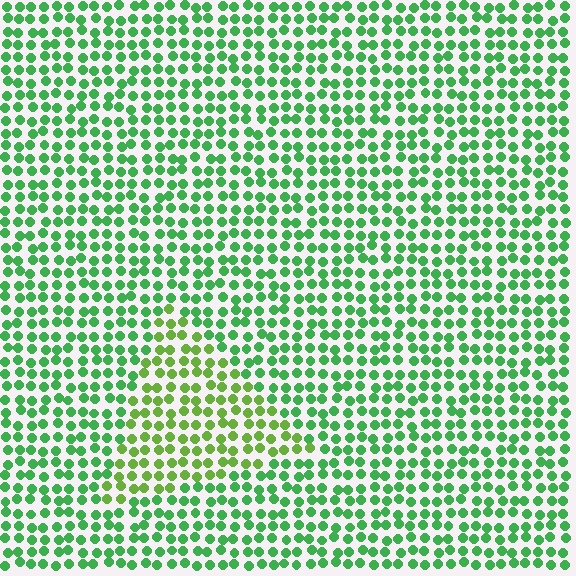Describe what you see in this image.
The image is filled with small green elements in a uniform arrangement. A triangle-shaped region is visible where the elements are tinted to a slightly different hue, forming a subtle color boundary.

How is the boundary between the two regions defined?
The boundary is defined purely by a slight shift in hue (about 32 degrees). Spacing, size, and orientation are identical on both sides.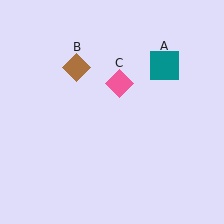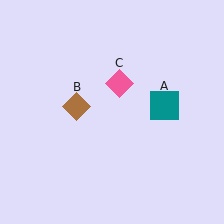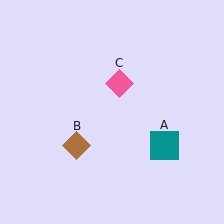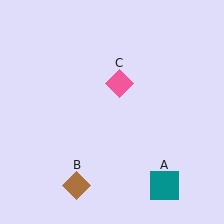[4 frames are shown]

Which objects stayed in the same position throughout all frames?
Pink diamond (object C) remained stationary.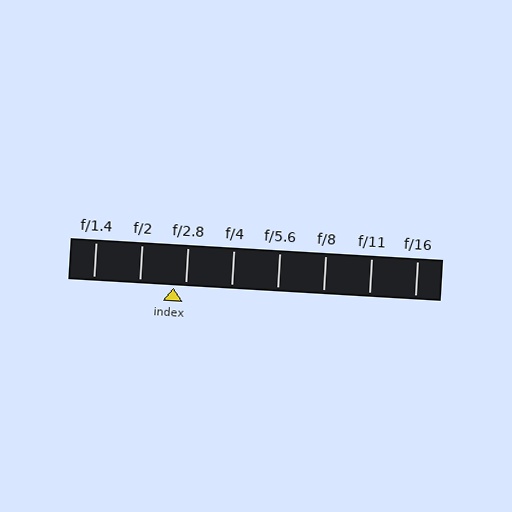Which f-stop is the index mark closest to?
The index mark is closest to f/2.8.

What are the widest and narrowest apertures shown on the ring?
The widest aperture shown is f/1.4 and the narrowest is f/16.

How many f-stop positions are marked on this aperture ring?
There are 8 f-stop positions marked.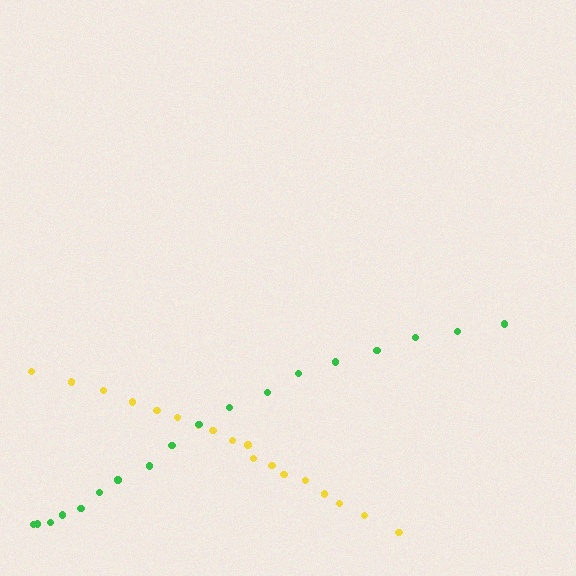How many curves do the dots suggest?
There are 2 distinct paths.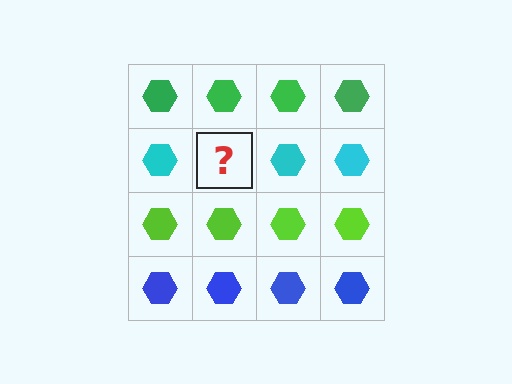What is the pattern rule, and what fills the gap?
The rule is that each row has a consistent color. The gap should be filled with a cyan hexagon.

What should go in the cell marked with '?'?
The missing cell should contain a cyan hexagon.